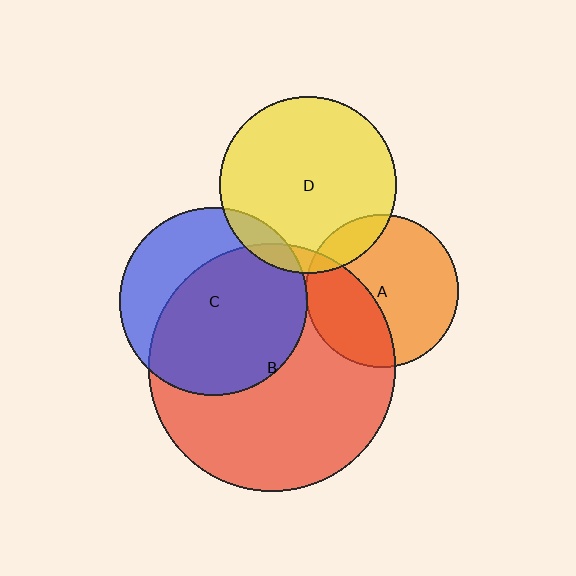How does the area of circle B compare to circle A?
Approximately 2.6 times.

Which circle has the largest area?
Circle B (red).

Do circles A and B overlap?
Yes.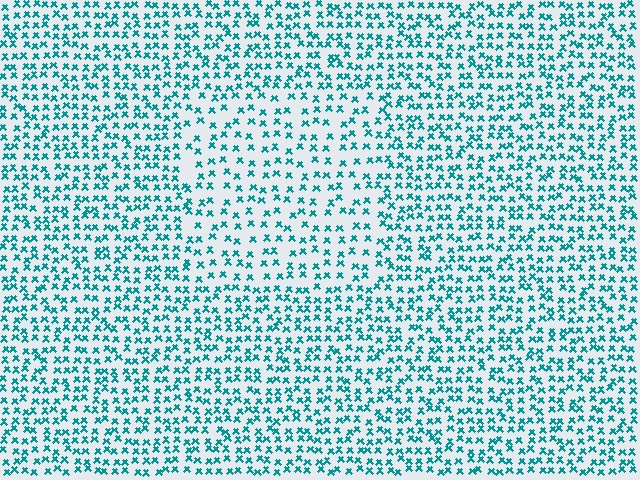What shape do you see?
I see a rectangle.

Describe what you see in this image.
The image contains small teal elements arranged at two different densities. A rectangle-shaped region is visible where the elements are less densely packed than the surrounding area.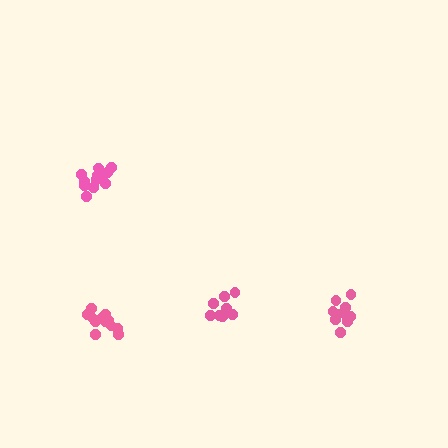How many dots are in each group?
Group 1: 8 dots, Group 2: 10 dots, Group 3: 12 dots, Group 4: 12 dots (42 total).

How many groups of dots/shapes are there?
There are 4 groups.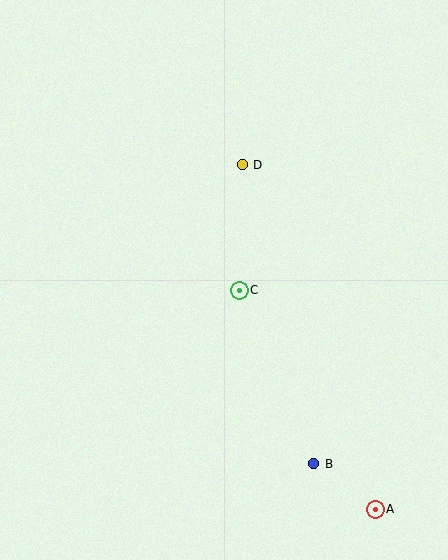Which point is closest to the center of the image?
Point C at (239, 290) is closest to the center.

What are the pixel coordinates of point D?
Point D is at (242, 165).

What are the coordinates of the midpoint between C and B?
The midpoint between C and B is at (276, 377).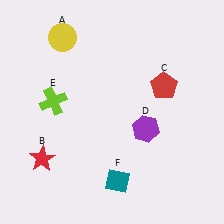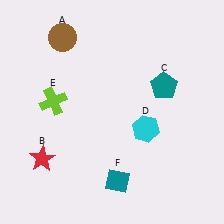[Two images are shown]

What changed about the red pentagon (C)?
In Image 1, C is red. In Image 2, it changed to teal.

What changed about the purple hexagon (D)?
In Image 1, D is purple. In Image 2, it changed to cyan.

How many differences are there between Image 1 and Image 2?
There are 3 differences between the two images.